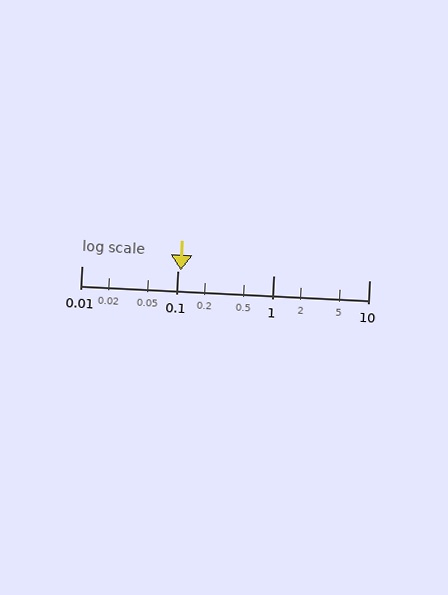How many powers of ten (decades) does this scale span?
The scale spans 3 decades, from 0.01 to 10.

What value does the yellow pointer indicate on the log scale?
The pointer indicates approximately 0.11.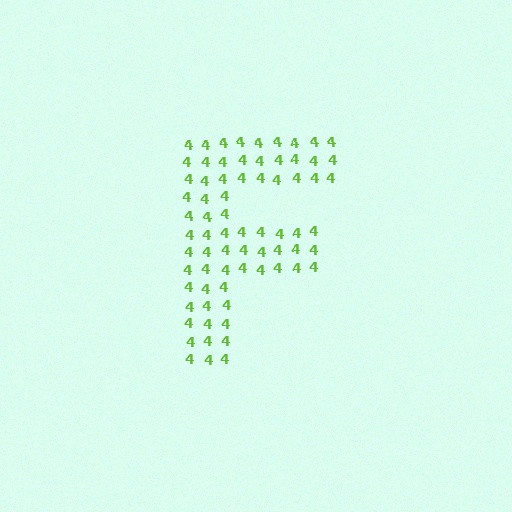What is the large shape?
The large shape is the letter F.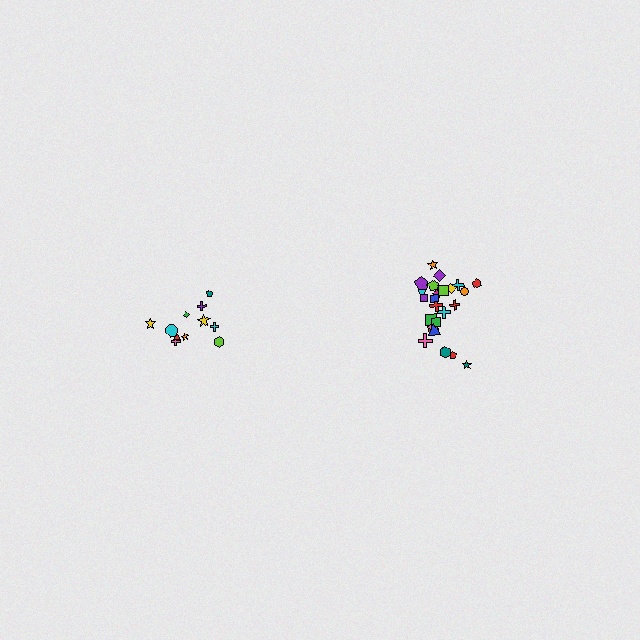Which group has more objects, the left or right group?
The right group.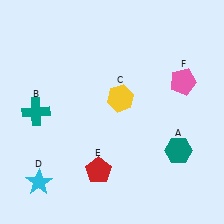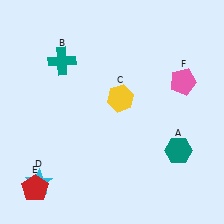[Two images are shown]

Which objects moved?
The objects that moved are: the teal cross (B), the red pentagon (E).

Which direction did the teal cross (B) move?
The teal cross (B) moved up.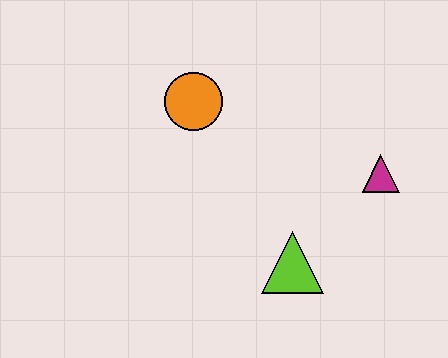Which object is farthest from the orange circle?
The magenta triangle is farthest from the orange circle.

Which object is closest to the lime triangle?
The magenta triangle is closest to the lime triangle.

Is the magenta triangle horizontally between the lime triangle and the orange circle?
No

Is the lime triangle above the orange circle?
No